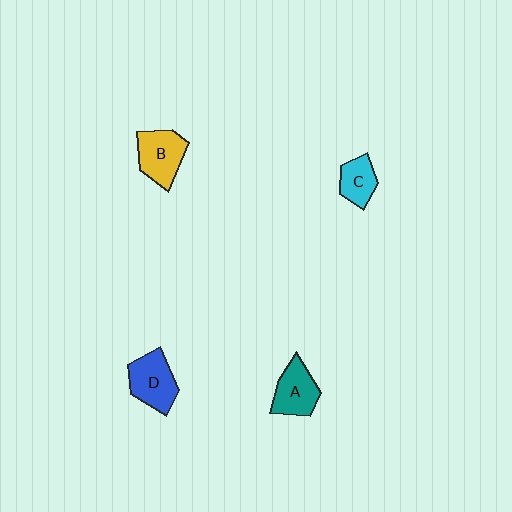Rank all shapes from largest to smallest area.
From largest to smallest: D (blue), B (yellow), A (teal), C (cyan).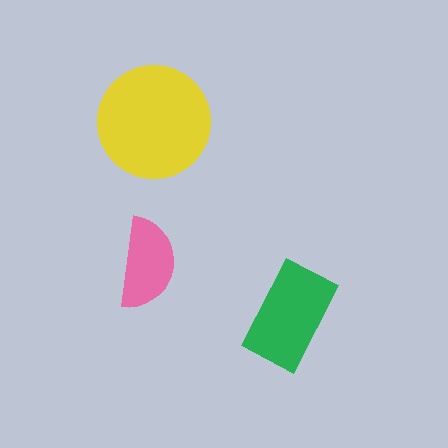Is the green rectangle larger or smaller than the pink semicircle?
Larger.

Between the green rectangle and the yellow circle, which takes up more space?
The yellow circle.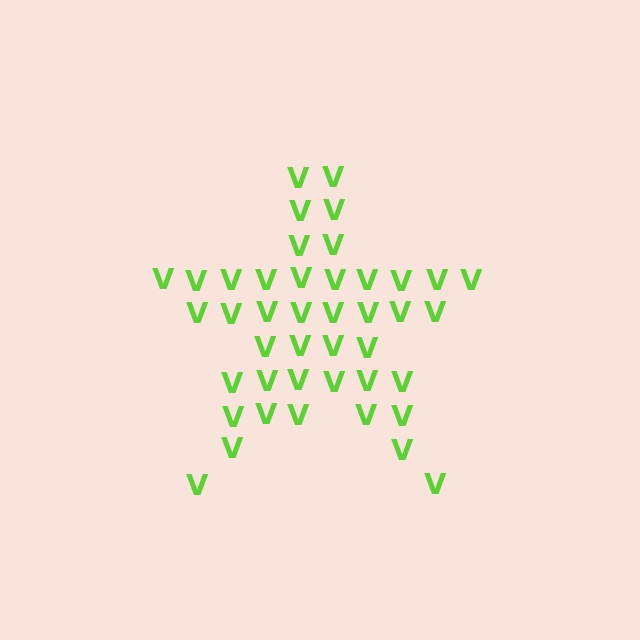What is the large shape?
The large shape is a star.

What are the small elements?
The small elements are letter V's.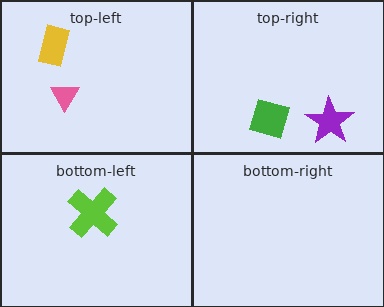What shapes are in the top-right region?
The purple star, the green diamond.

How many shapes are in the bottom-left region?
1.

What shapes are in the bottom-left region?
The lime cross.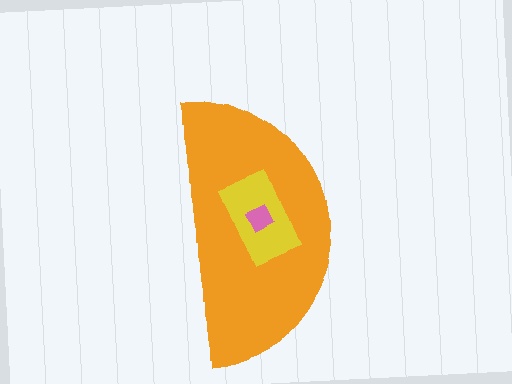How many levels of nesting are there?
3.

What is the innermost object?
The pink square.